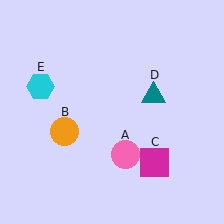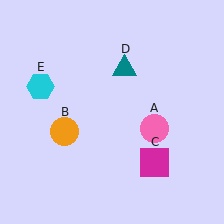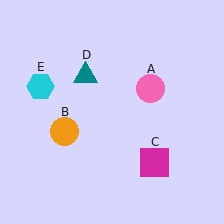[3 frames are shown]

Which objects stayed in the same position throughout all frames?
Orange circle (object B) and magenta square (object C) and cyan hexagon (object E) remained stationary.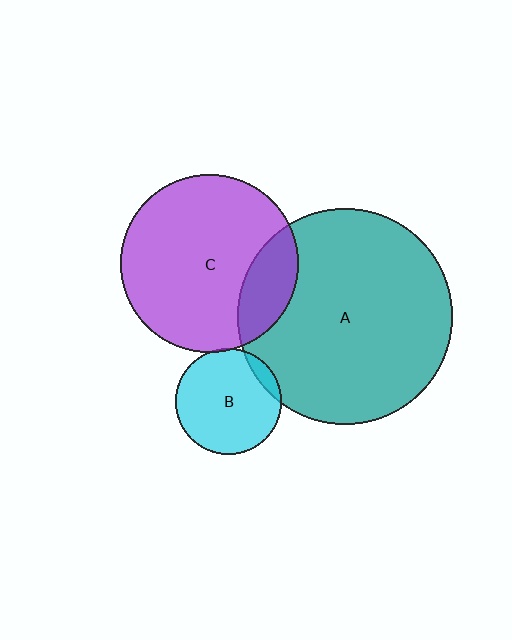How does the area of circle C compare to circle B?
Approximately 2.8 times.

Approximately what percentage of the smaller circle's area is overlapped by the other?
Approximately 10%.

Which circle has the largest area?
Circle A (teal).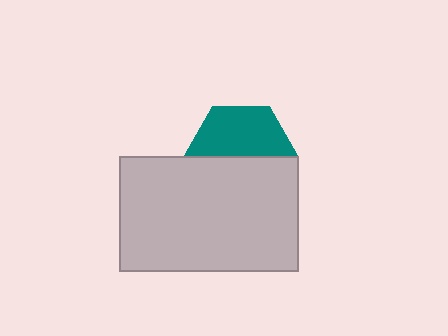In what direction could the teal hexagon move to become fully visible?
The teal hexagon could move up. That would shift it out from behind the light gray rectangle entirely.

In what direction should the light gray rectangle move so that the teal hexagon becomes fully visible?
The light gray rectangle should move down. That is the shortest direction to clear the overlap and leave the teal hexagon fully visible.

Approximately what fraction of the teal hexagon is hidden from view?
Roughly 49% of the teal hexagon is hidden behind the light gray rectangle.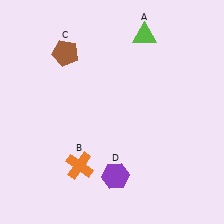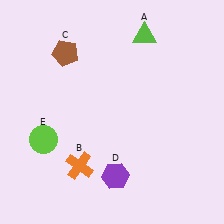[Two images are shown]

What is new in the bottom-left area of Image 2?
A lime circle (E) was added in the bottom-left area of Image 2.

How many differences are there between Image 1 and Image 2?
There is 1 difference between the two images.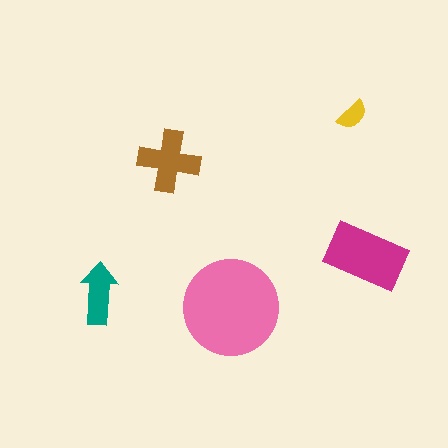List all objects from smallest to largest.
The yellow semicircle, the teal arrow, the brown cross, the magenta rectangle, the pink circle.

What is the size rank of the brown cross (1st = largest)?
3rd.